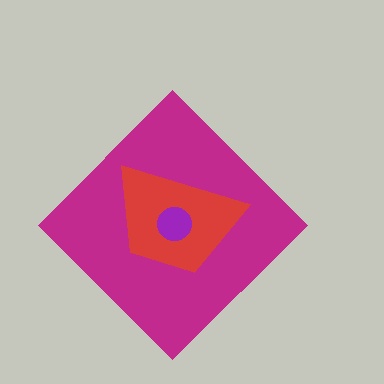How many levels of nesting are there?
3.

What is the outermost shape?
The magenta diamond.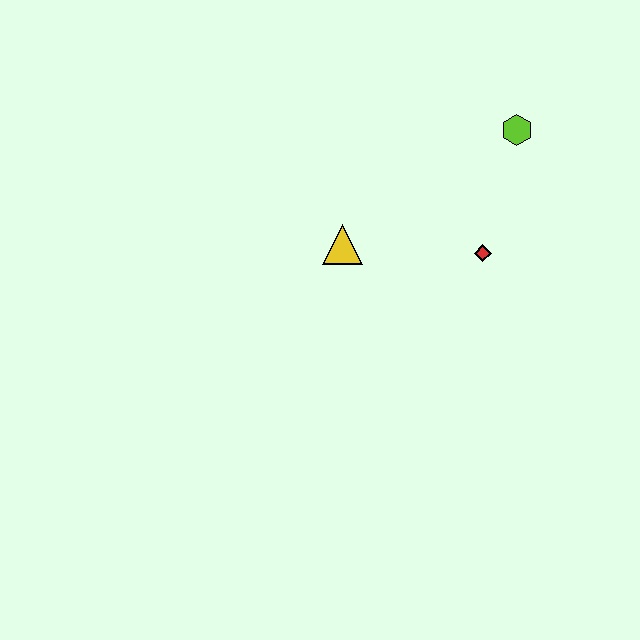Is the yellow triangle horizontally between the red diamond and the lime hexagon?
No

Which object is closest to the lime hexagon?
The red diamond is closest to the lime hexagon.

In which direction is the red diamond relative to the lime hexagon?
The red diamond is below the lime hexagon.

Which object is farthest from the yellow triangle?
The lime hexagon is farthest from the yellow triangle.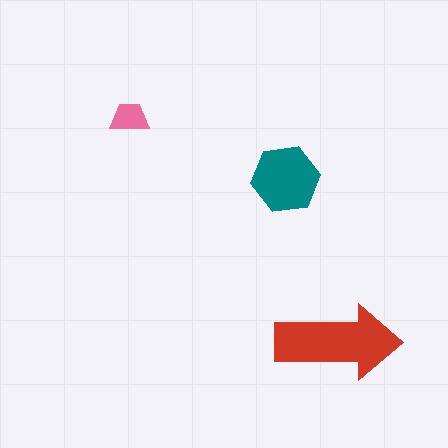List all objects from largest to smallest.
The red arrow, the teal hexagon, the pink trapezoid.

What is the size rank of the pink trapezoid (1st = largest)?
3rd.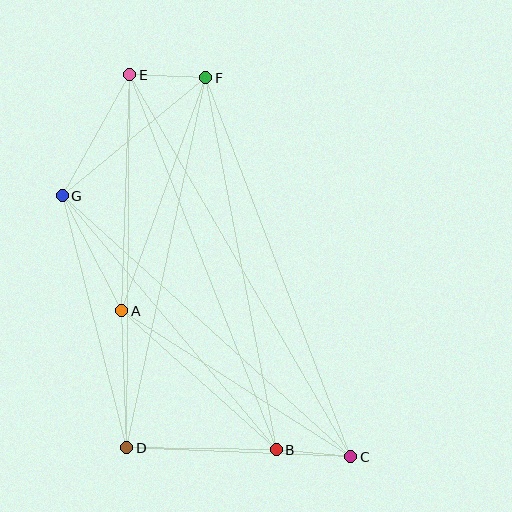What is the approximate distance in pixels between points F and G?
The distance between F and G is approximately 186 pixels.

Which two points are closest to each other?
Points B and C are closest to each other.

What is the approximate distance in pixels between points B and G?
The distance between B and G is approximately 332 pixels.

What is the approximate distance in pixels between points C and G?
The distance between C and G is approximately 389 pixels.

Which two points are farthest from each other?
Points C and E are farthest from each other.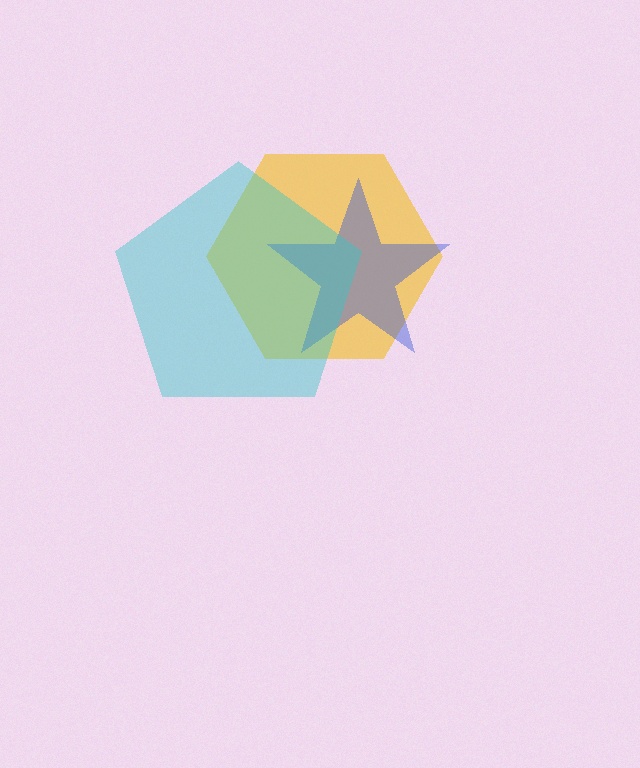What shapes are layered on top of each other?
The layered shapes are: a yellow hexagon, a blue star, a cyan pentagon.